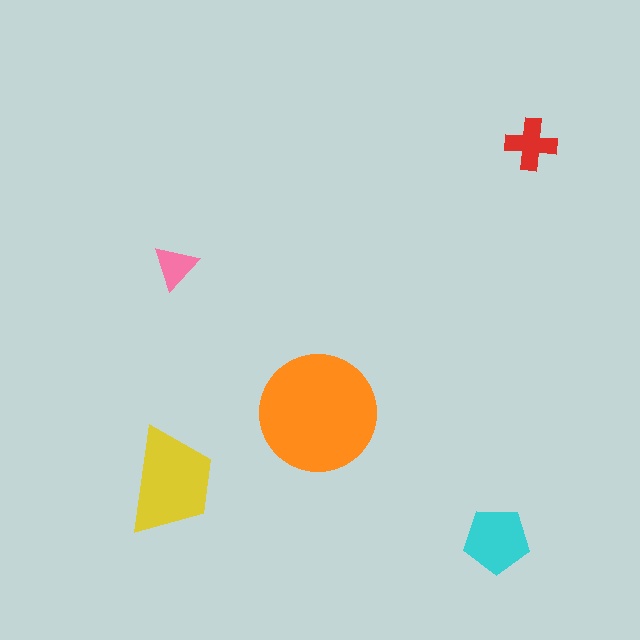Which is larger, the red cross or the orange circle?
The orange circle.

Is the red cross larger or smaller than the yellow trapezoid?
Smaller.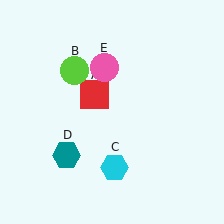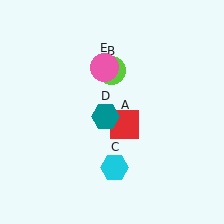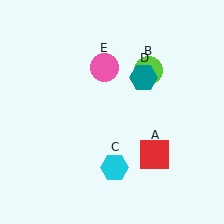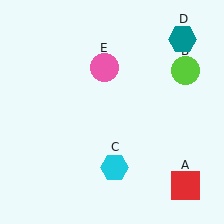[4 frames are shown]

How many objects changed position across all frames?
3 objects changed position: red square (object A), lime circle (object B), teal hexagon (object D).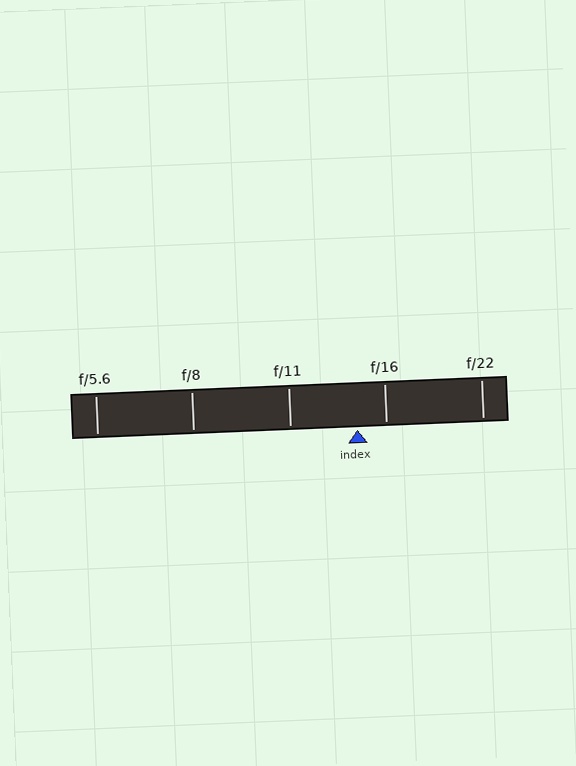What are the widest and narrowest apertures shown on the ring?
The widest aperture shown is f/5.6 and the narrowest is f/22.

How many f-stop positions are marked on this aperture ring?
There are 5 f-stop positions marked.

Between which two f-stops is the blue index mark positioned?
The index mark is between f/11 and f/16.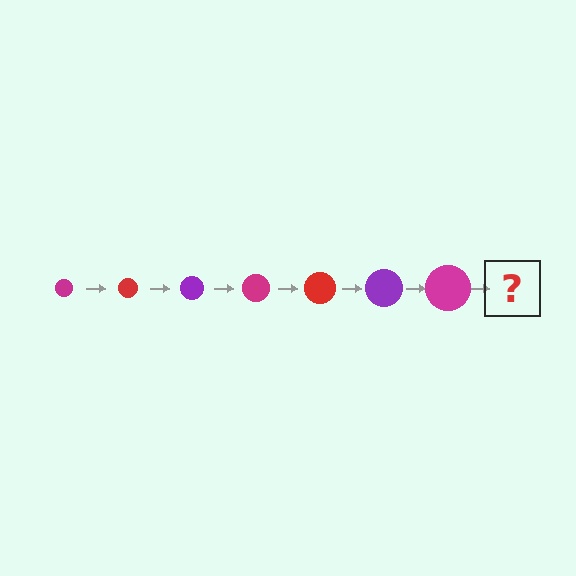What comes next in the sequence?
The next element should be a red circle, larger than the previous one.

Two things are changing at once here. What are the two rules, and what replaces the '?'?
The two rules are that the circle grows larger each step and the color cycles through magenta, red, and purple. The '?' should be a red circle, larger than the previous one.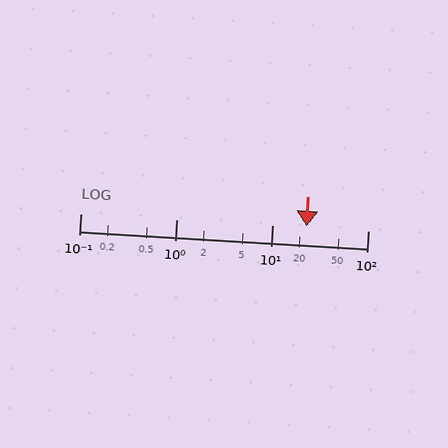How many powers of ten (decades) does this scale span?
The scale spans 3 decades, from 0.1 to 100.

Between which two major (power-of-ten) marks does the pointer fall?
The pointer is between 10 and 100.